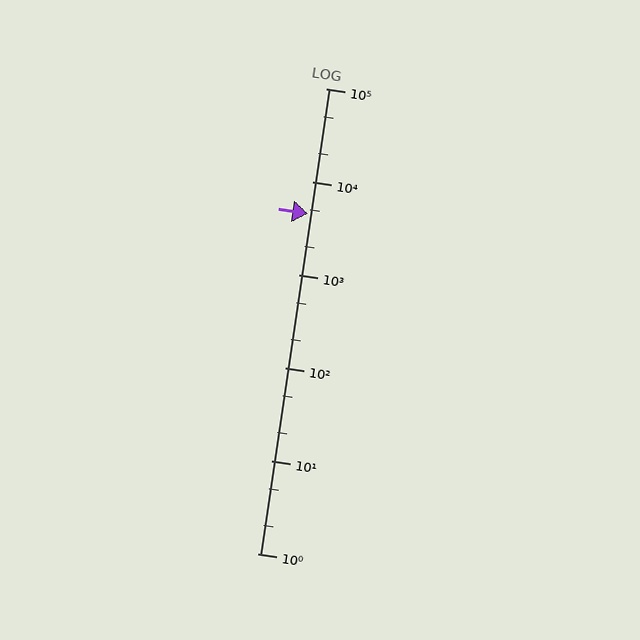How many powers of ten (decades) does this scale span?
The scale spans 5 decades, from 1 to 100000.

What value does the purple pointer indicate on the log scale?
The pointer indicates approximately 4500.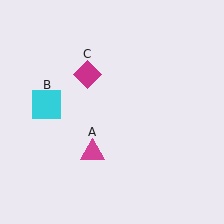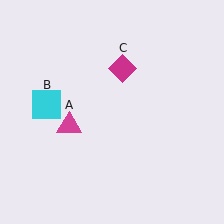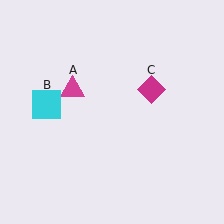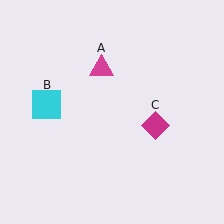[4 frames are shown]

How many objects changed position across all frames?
2 objects changed position: magenta triangle (object A), magenta diamond (object C).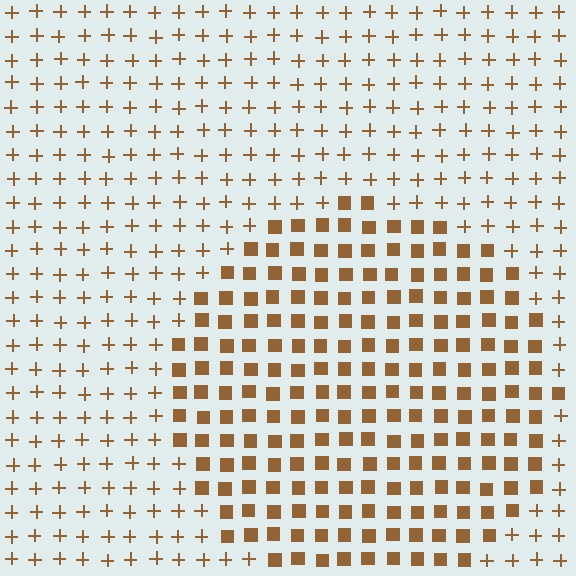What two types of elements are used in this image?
The image uses squares inside the circle region and plus signs outside it.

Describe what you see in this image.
The image is filled with small brown elements arranged in a uniform grid. A circle-shaped region contains squares, while the surrounding area contains plus signs. The boundary is defined purely by the change in element shape.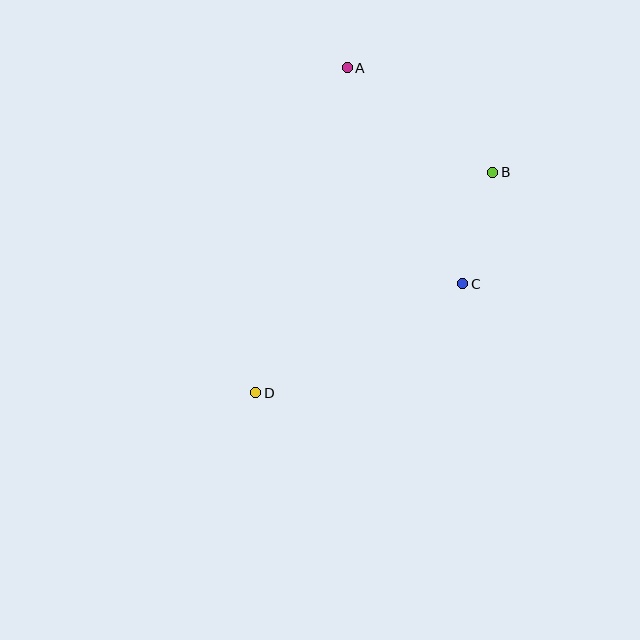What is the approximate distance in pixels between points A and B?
The distance between A and B is approximately 179 pixels.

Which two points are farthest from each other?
Points A and D are farthest from each other.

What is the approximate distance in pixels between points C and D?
The distance between C and D is approximately 234 pixels.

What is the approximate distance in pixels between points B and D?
The distance between B and D is approximately 323 pixels.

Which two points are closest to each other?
Points B and C are closest to each other.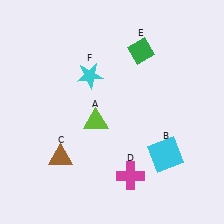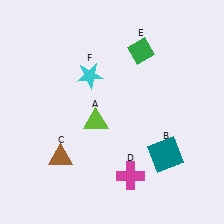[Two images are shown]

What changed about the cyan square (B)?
In Image 1, B is cyan. In Image 2, it changed to teal.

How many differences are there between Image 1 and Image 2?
There is 1 difference between the two images.